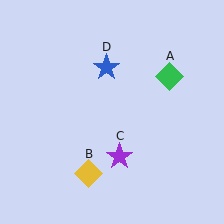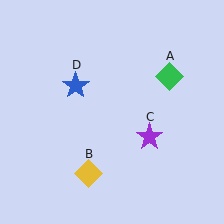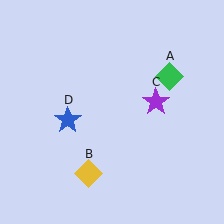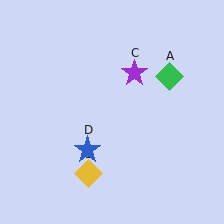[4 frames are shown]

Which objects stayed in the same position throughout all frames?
Green diamond (object A) and yellow diamond (object B) remained stationary.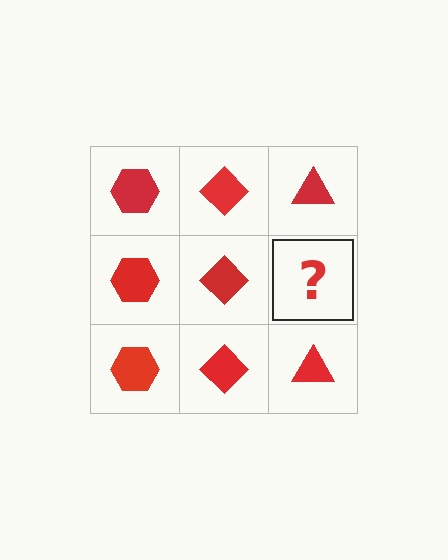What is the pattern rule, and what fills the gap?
The rule is that each column has a consistent shape. The gap should be filled with a red triangle.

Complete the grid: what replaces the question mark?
The question mark should be replaced with a red triangle.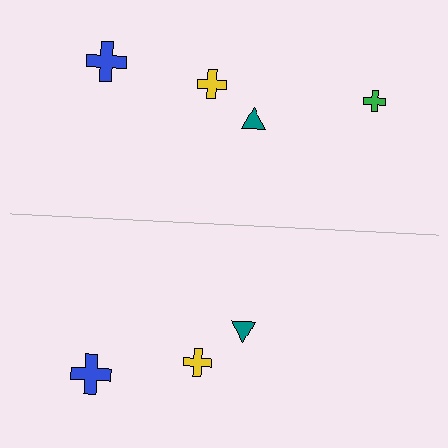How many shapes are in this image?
There are 7 shapes in this image.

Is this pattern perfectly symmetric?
No, the pattern is not perfectly symmetric. A green cross is missing from the bottom side.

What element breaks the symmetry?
A green cross is missing from the bottom side.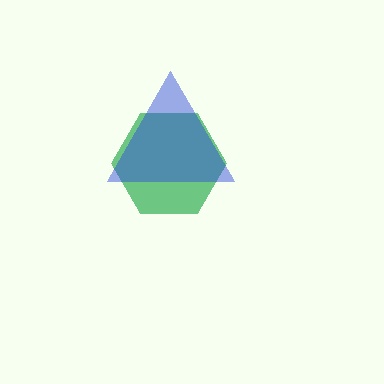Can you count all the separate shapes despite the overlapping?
Yes, there are 2 separate shapes.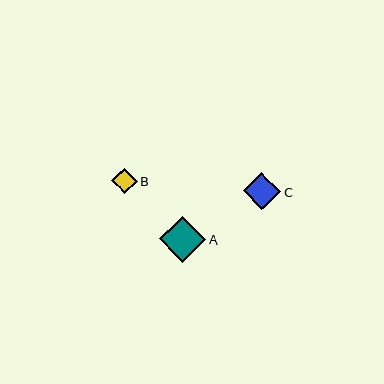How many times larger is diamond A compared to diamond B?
Diamond A is approximately 1.8 times the size of diamond B.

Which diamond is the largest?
Diamond A is the largest with a size of approximately 46 pixels.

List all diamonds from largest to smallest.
From largest to smallest: A, C, B.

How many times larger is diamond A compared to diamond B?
Diamond A is approximately 1.8 times the size of diamond B.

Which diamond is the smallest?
Diamond B is the smallest with a size of approximately 26 pixels.